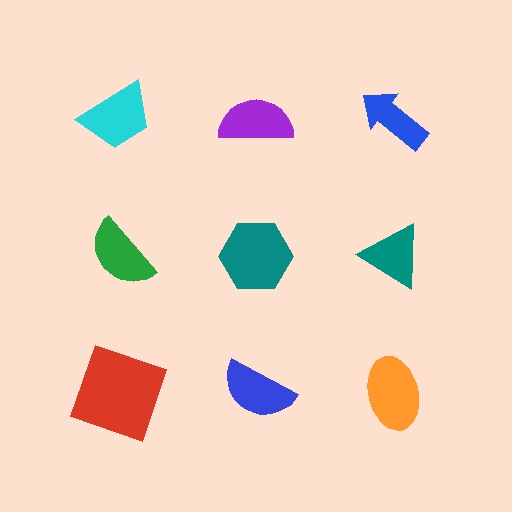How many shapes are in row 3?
3 shapes.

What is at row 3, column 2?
A blue semicircle.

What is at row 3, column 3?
An orange ellipse.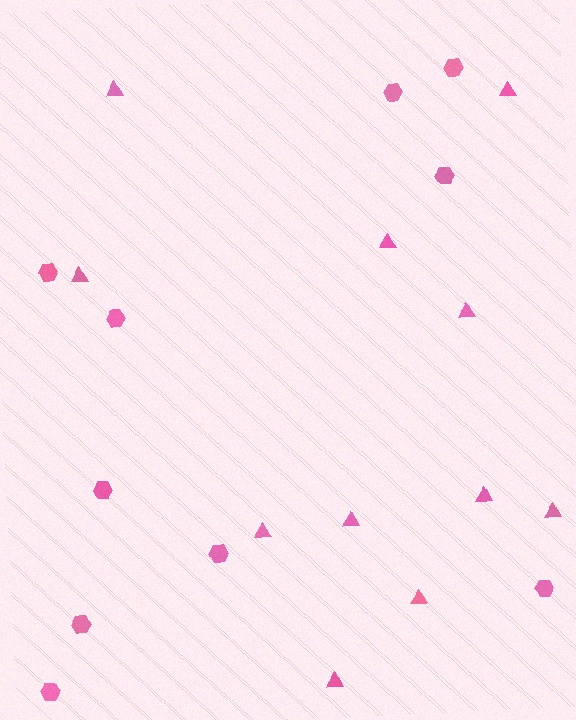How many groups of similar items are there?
There are 2 groups: one group of hexagons (10) and one group of triangles (11).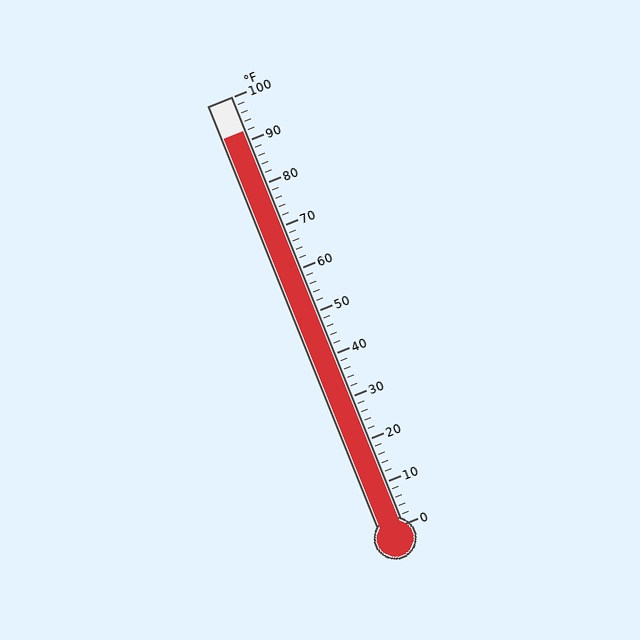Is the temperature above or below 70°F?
The temperature is above 70°F.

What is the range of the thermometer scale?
The thermometer scale ranges from 0°F to 100°F.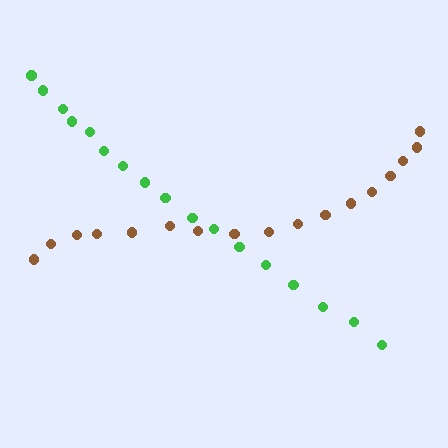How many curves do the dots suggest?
There are 2 distinct paths.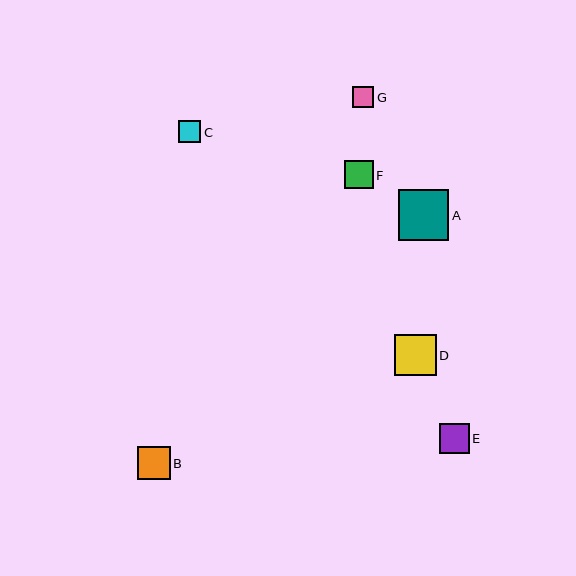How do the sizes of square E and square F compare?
Square E and square F are approximately the same size.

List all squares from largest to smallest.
From largest to smallest: A, D, B, E, F, C, G.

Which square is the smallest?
Square G is the smallest with a size of approximately 22 pixels.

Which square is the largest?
Square A is the largest with a size of approximately 50 pixels.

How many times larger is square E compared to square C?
Square E is approximately 1.3 times the size of square C.